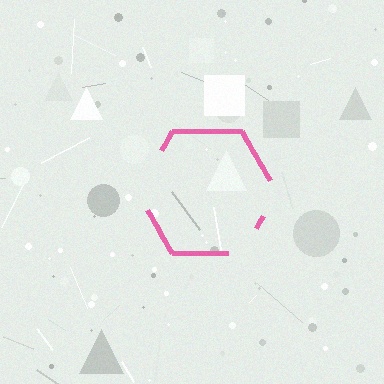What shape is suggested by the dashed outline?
The dashed outline suggests a hexagon.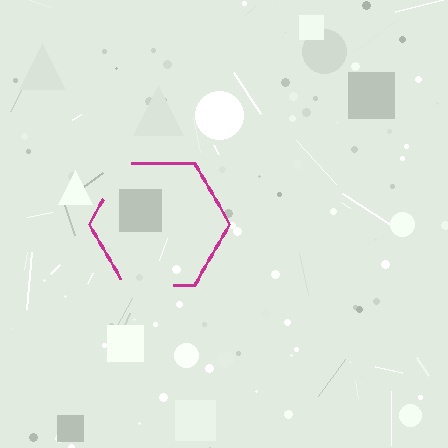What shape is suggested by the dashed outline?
The dashed outline suggests a hexagon.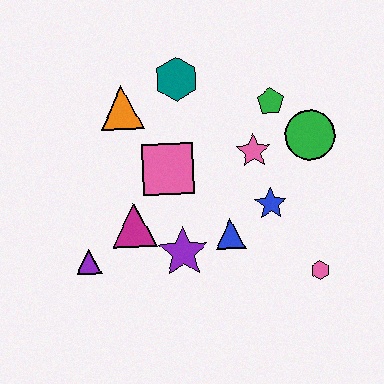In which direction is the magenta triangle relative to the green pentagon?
The magenta triangle is to the left of the green pentagon.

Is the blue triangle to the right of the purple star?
Yes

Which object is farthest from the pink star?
The purple triangle is farthest from the pink star.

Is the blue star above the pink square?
No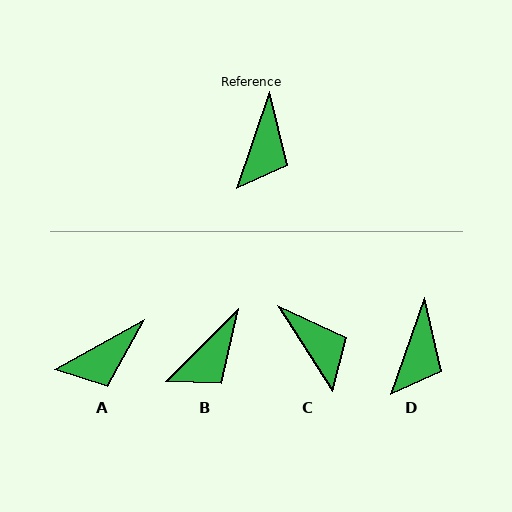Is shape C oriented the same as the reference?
No, it is off by about 52 degrees.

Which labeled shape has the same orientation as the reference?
D.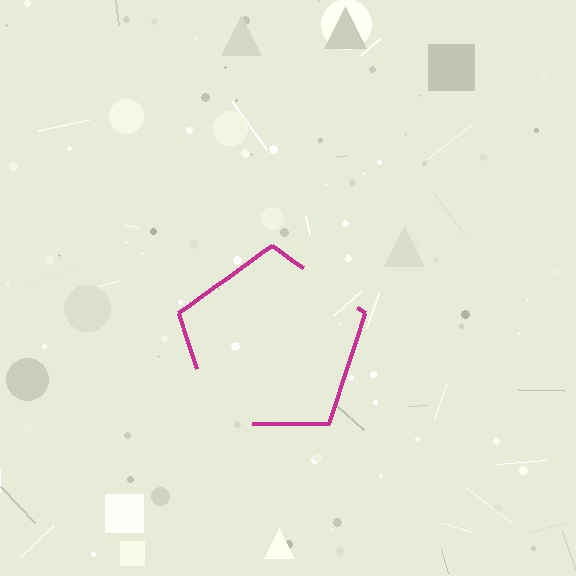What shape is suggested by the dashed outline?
The dashed outline suggests a pentagon.